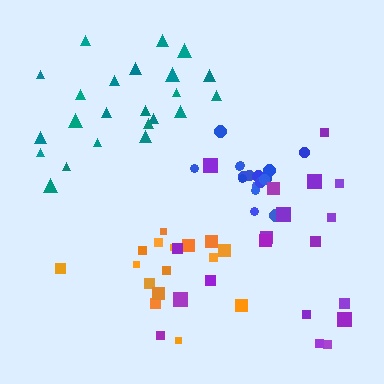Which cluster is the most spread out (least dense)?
Purple.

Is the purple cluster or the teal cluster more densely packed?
Teal.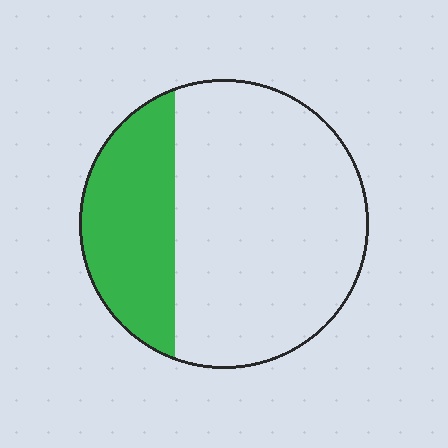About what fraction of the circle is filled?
About one quarter (1/4).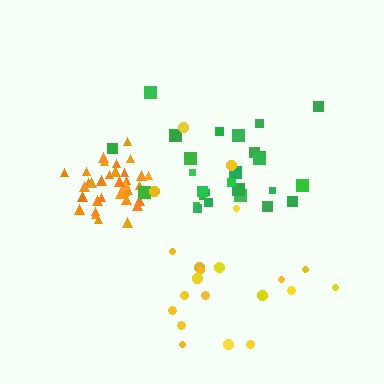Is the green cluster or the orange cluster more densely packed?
Orange.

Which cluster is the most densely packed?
Orange.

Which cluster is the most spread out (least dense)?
Yellow.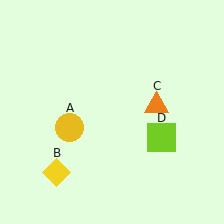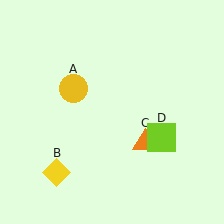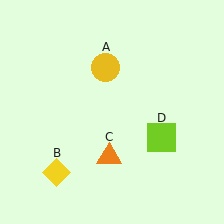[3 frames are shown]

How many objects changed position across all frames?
2 objects changed position: yellow circle (object A), orange triangle (object C).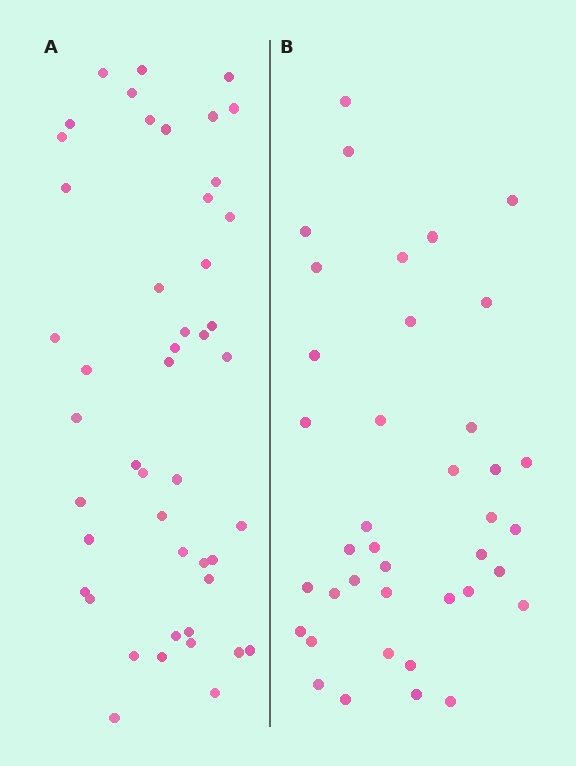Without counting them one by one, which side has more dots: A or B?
Region A (the left region) has more dots.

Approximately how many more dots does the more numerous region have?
Region A has roughly 8 or so more dots than region B.